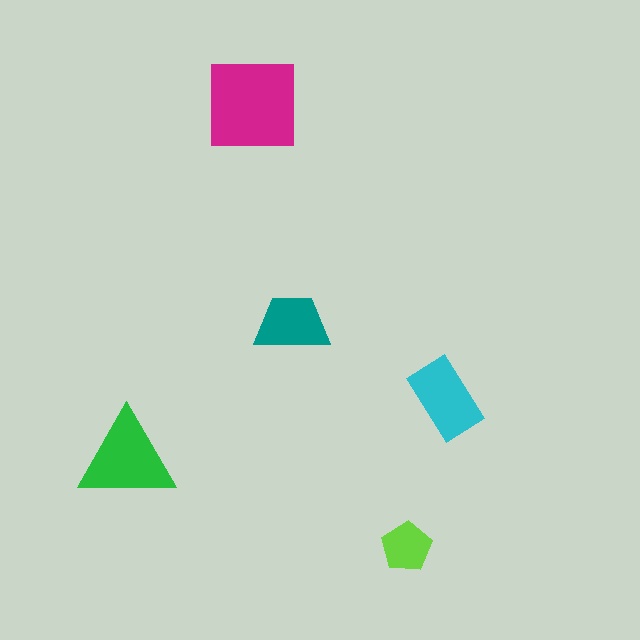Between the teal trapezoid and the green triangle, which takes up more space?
The green triangle.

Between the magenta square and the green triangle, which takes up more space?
The magenta square.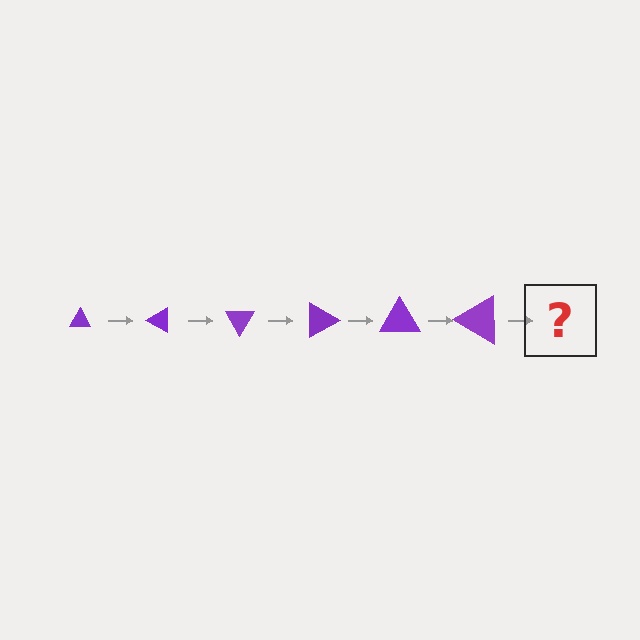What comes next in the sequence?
The next element should be a triangle, larger than the previous one and rotated 180 degrees from the start.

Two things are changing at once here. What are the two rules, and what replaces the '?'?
The two rules are that the triangle grows larger each step and it rotates 30 degrees each step. The '?' should be a triangle, larger than the previous one and rotated 180 degrees from the start.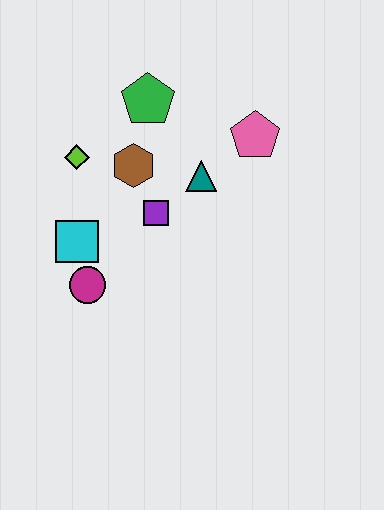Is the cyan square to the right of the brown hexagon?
No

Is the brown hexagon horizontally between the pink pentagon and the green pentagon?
No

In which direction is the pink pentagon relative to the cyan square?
The pink pentagon is to the right of the cyan square.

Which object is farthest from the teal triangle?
The magenta circle is farthest from the teal triangle.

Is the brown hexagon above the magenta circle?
Yes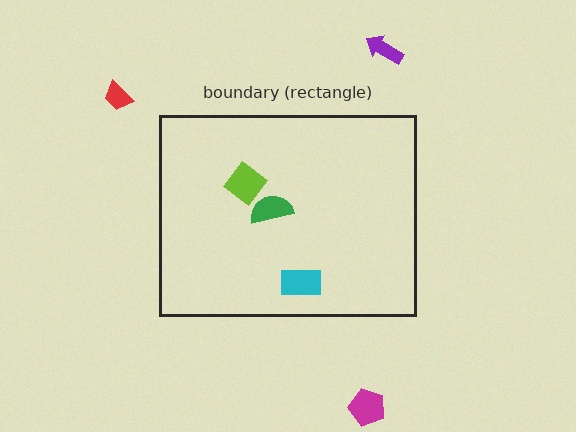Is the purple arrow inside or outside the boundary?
Outside.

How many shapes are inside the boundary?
3 inside, 3 outside.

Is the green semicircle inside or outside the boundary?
Inside.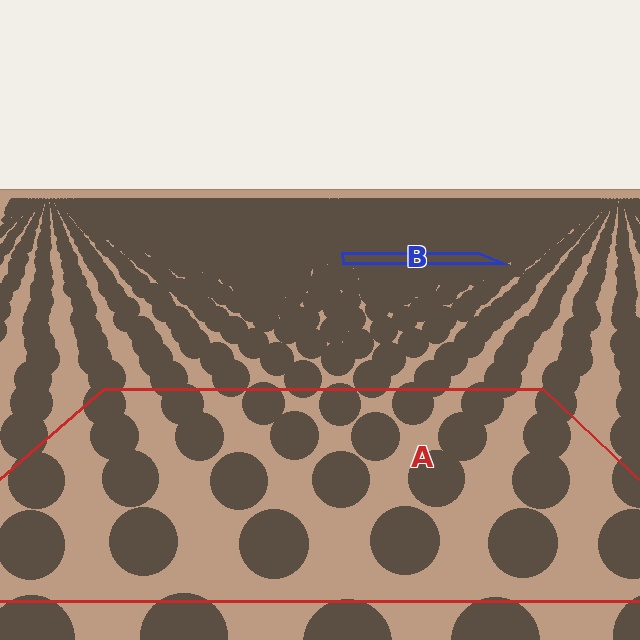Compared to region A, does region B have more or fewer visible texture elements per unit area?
Region B has more texture elements per unit area — they are packed more densely because it is farther away.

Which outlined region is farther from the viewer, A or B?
Region B is farther from the viewer — the texture elements inside it appear smaller and more densely packed.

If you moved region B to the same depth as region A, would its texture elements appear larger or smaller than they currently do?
They would appear larger. At a closer depth, the same texture elements are projected at a bigger on-screen size.